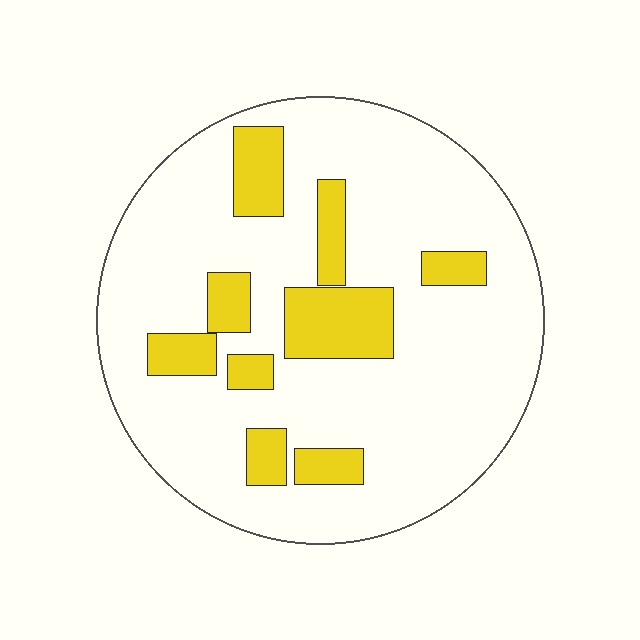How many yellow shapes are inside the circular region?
9.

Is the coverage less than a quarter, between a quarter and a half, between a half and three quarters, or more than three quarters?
Less than a quarter.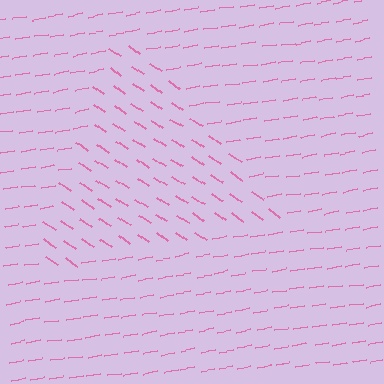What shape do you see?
I see a triangle.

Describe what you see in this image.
The image is filled with small pink line segments. A triangle region in the image has lines oriented differently from the surrounding lines, creating a visible texture boundary.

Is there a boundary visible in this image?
Yes, there is a texture boundary formed by a change in line orientation.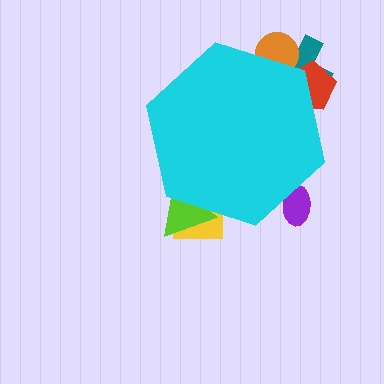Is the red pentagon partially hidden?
Yes, the red pentagon is partially hidden behind the cyan hexagon.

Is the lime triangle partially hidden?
Yes, the lime triangle is partially hidden behind the cyan hexagon.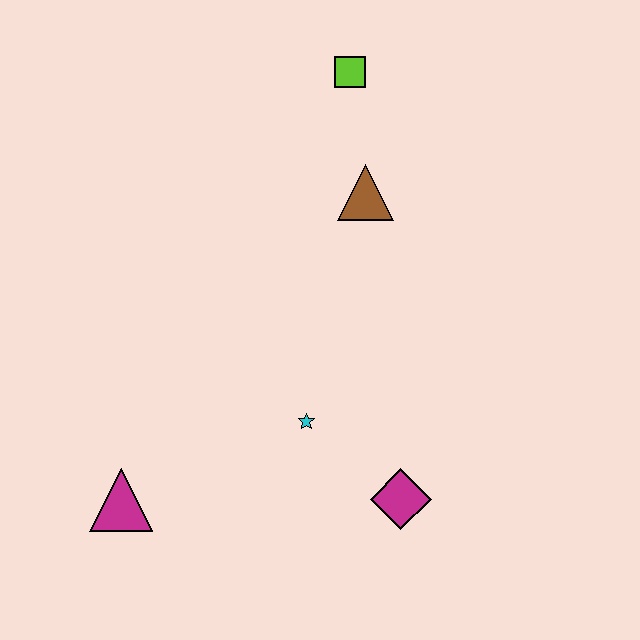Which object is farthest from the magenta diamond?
The lime square is farthest from the magenta diamond.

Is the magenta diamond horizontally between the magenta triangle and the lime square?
No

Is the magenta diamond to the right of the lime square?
Yes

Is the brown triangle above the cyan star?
Yes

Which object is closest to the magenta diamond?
The cyan star is closest to the magenta diamond.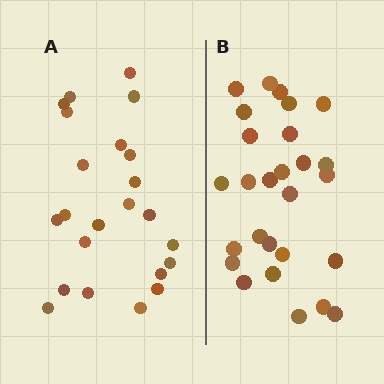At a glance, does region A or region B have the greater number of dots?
Region B (the right region) has more dots.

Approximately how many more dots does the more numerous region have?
Region B has about 4 more dots than region A.